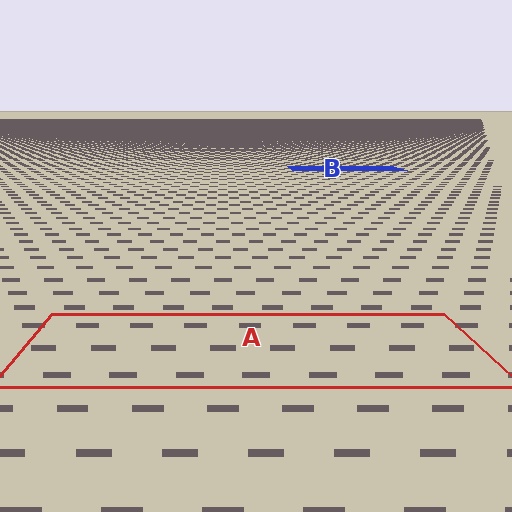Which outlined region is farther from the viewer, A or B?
Region B is farther from the viewer — the texture elements inside it appear smaller and more densely packed.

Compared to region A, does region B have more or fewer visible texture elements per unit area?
Region B has more texture elements per unit area — they are packed more densely because it is farther away.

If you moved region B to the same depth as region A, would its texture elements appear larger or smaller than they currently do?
They would appear larger. At a closer depth, the same texture elements are projected at a bigger on-screen size.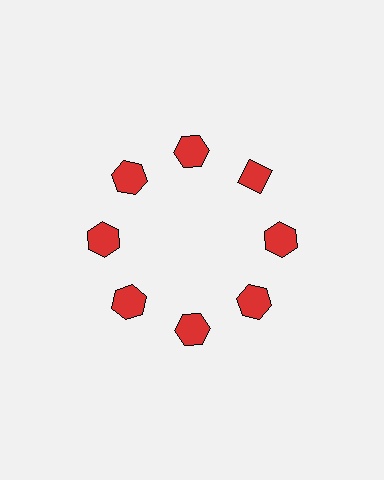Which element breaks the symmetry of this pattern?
The red diamond at roughly the 2 o'clock position breaks the symmetry. All other shapes are red hexagons.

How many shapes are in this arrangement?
There are 8 shapes arranged in a ring pattern.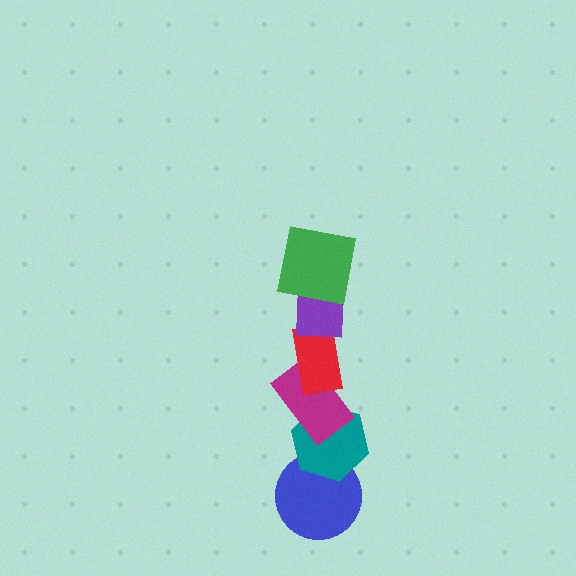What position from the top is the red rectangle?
The red rectangle is 3rd from the top.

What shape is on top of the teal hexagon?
The magenta rectangle is on top of the teal hexagon.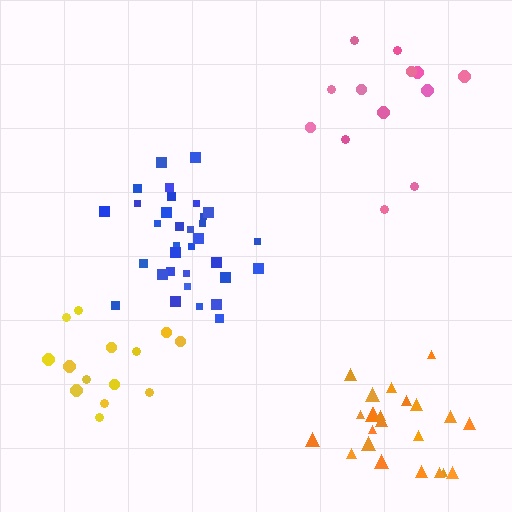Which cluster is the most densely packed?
Blue.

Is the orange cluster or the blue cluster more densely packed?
Blue.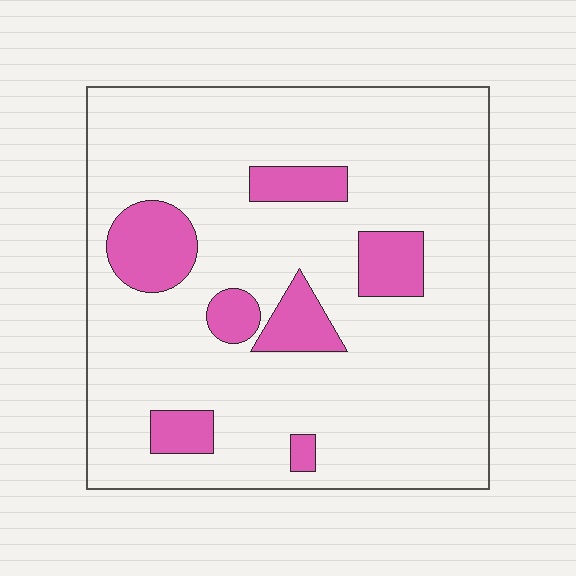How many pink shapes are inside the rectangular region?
7.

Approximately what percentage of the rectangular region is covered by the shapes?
Approximately 15%.